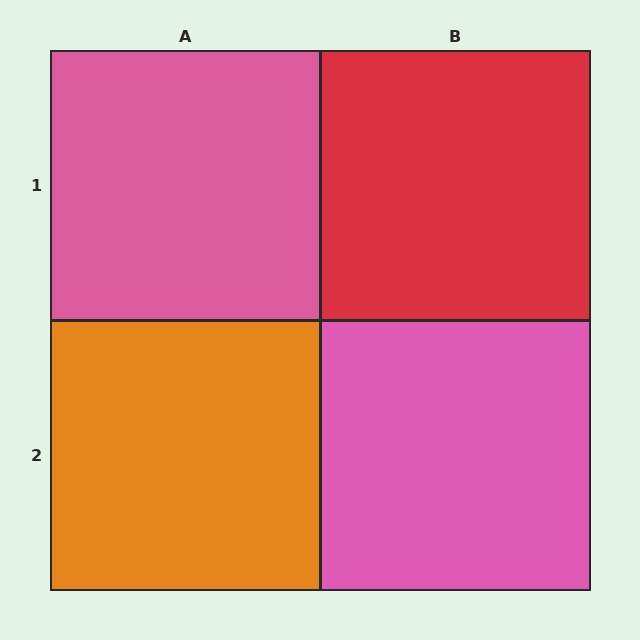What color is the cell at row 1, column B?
Red.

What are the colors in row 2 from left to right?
Orange, pink.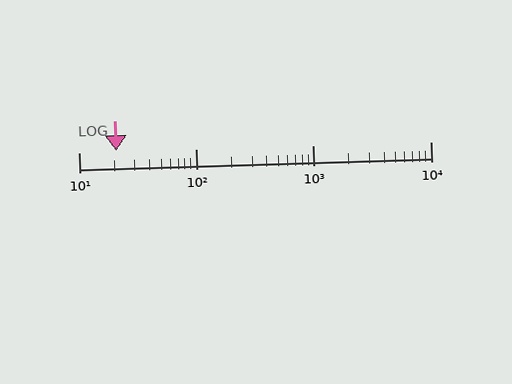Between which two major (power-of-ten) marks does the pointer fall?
The pointer is between 10 and 100.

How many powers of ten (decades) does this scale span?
The scale spans 3 decades, from 10 to 10000.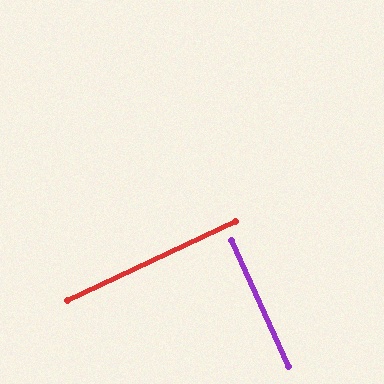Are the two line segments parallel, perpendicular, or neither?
Perpendicular — they meet at approximately 89°.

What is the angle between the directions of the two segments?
Approximately 89 degrees.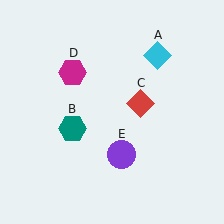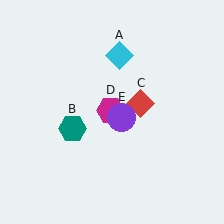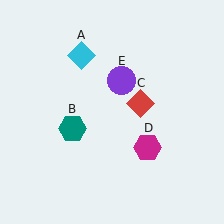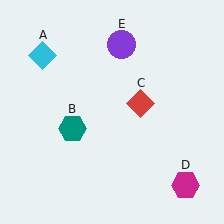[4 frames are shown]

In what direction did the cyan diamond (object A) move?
The cyan diamond (object A) moved left.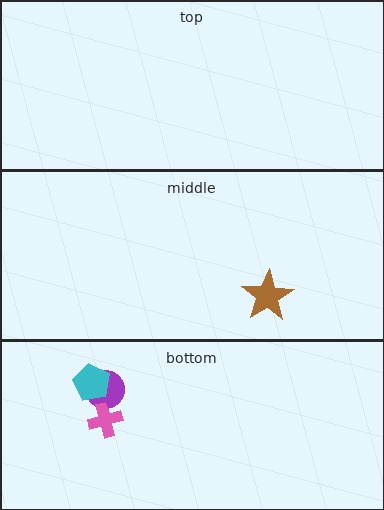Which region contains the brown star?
The middle region.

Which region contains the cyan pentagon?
The bottom region.